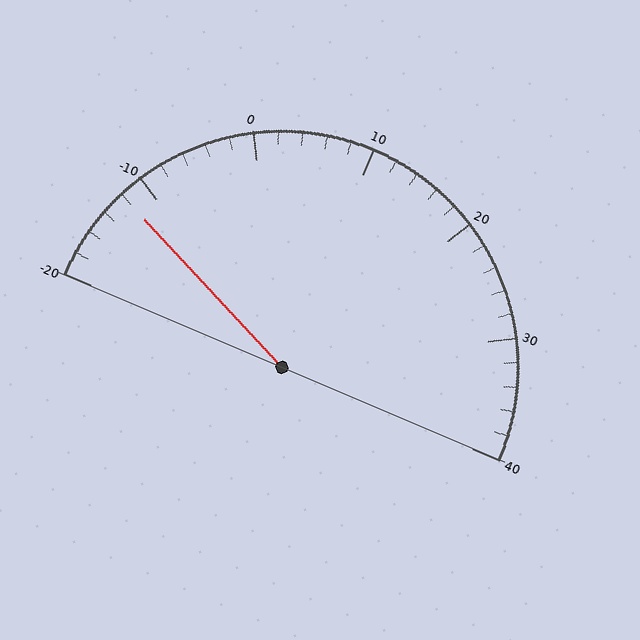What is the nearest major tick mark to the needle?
The nearest major tick mark is -10.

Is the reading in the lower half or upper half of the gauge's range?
The reading is in the lower half of the range (-20 to 40).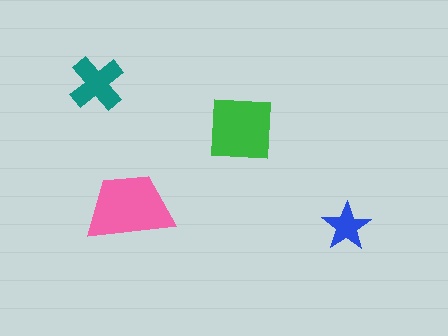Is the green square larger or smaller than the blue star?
Larger.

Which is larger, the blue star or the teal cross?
The teal cross.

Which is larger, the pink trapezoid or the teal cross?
The pink trapezoid.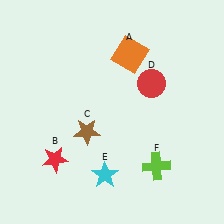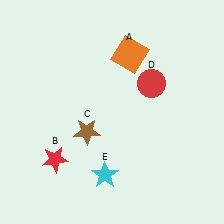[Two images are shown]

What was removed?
The lime cross (F) was removed in Image 2.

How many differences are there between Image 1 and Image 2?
There is 1 difference between the two images.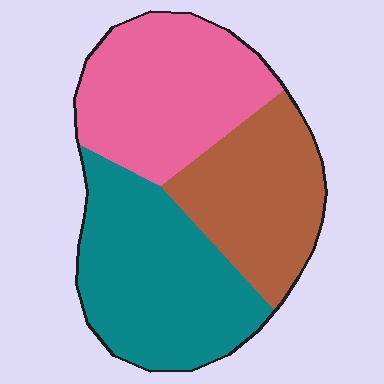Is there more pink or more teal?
Teal.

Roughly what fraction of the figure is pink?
Pink takes up about one third (1/3) of the figure.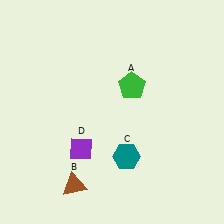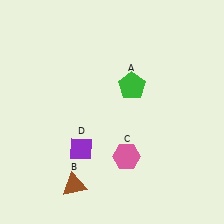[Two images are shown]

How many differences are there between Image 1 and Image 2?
There is 1 difference between the two images.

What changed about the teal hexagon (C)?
In Image 1, C is teal. In Image 2, it changed to pink.